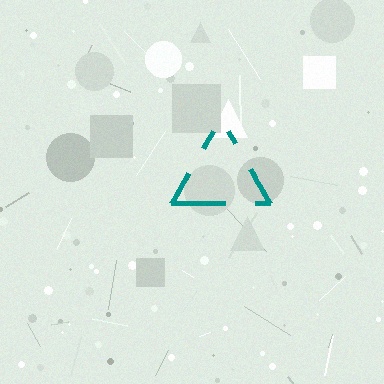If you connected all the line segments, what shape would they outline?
They would outline a triangle.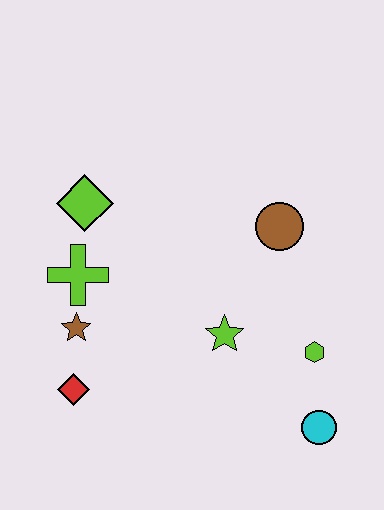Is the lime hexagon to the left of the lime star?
No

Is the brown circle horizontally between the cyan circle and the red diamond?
Yes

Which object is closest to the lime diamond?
The lime cross is closest to the lime diamond.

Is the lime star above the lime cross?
No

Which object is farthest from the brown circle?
The red diamond is farthest from the brown circle.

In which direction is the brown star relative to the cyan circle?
The brown star is to the left of the cyan circle.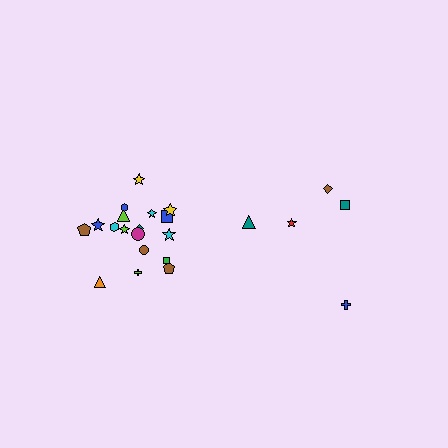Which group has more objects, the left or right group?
The left group.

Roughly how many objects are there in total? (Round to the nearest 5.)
Roughly 25 objects in total.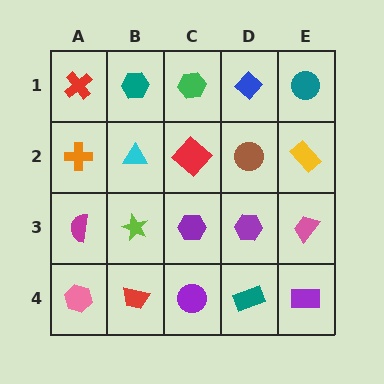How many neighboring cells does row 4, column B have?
3.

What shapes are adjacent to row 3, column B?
A cyan triangle (row 2, column B), a red trapezoid (row 4, column B), a magenta semicircle (row 3, column A), a purple hexagon (row 3, column C).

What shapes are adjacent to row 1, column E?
A yellow rectangle (row 2, column E), a blue diamond (row 1, column D).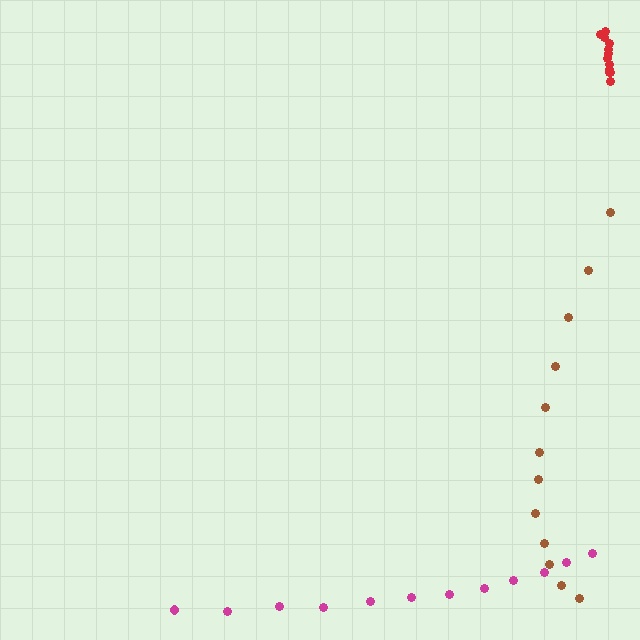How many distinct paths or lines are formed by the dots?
There are 3 distinct paths.